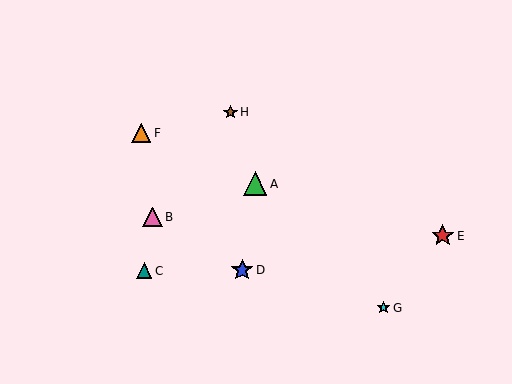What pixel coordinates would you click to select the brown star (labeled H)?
Click at (230, 112) to select the brown star H.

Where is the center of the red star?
The center of the red star is at (443, 236).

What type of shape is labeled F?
Shape F is an orange triangle.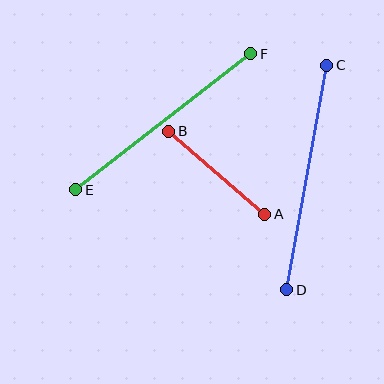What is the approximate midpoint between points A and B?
The midpoint is at approximately (217, 173) pixels.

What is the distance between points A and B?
The distance is approximately 127 pixels.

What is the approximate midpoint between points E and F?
The midpoint is at approximately (163, 122) pixels.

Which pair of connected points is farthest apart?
Points C and D are farthest apart.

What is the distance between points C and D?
The distance is approximately 228 pixels.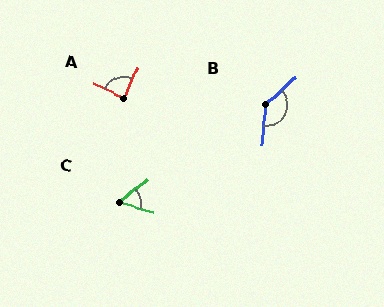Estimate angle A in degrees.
Approximately 87 degrees.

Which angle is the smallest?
C, at approximately 56 degrees.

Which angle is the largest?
B, at approximately 137 degrees.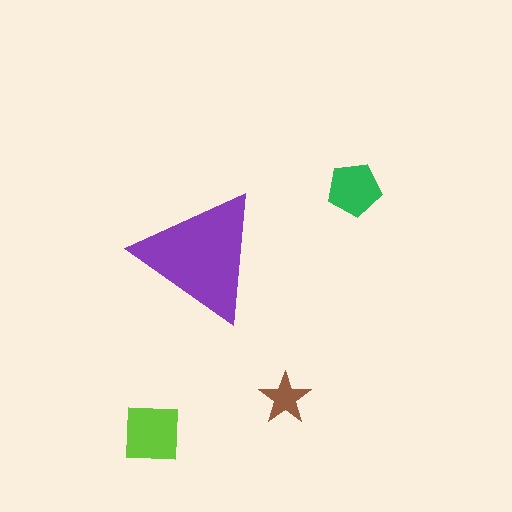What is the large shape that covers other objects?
A purple triangle.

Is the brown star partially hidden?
No, the brown star is fully visible.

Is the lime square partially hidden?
No, the lime square is fully visible.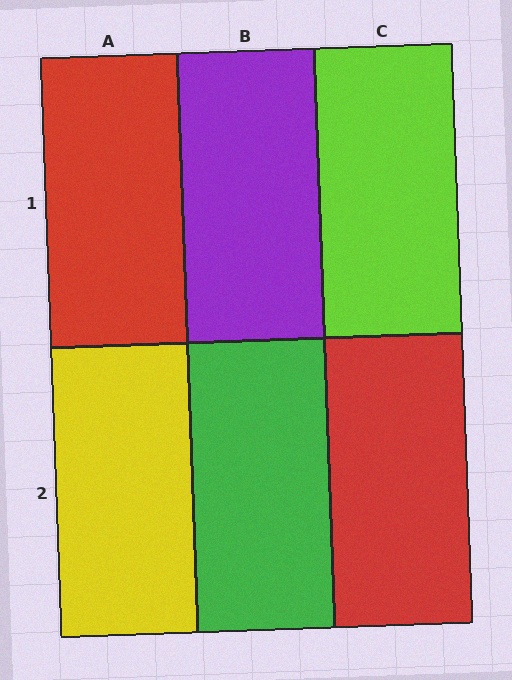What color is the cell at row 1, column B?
Purple.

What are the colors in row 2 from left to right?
Yellow, green, red.